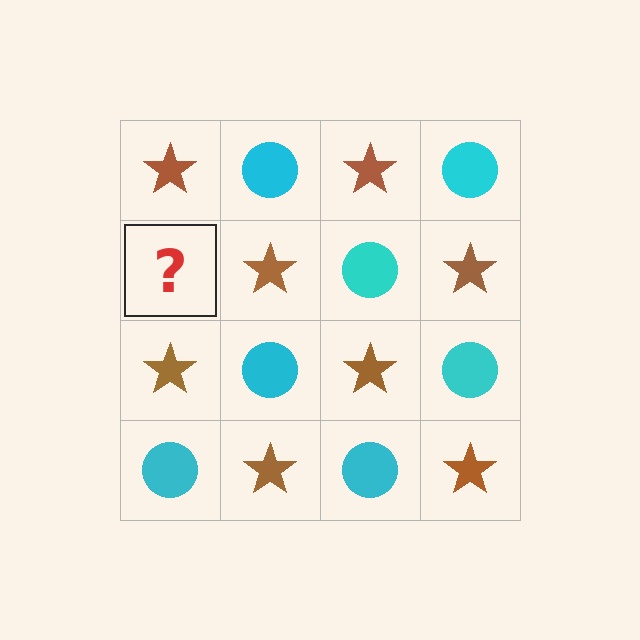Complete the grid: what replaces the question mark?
The question mark should be replaced with a cyan circle.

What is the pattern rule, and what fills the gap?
The rule is that it alternates brown star and cyan circle in a checkerboard pattern. The gap should be filled with a cyan circle.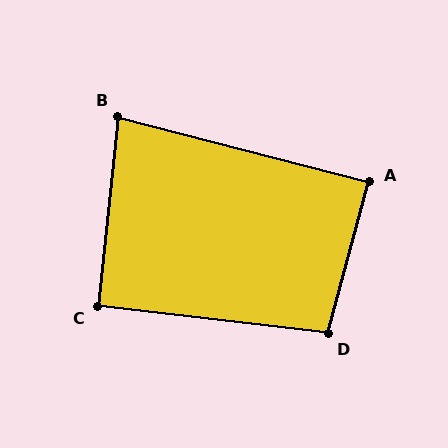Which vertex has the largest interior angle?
D, at approximately 98 degrees.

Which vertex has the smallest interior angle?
B, at approximately 82 degrees.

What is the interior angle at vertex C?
Approximately 91 degrees (approximately right).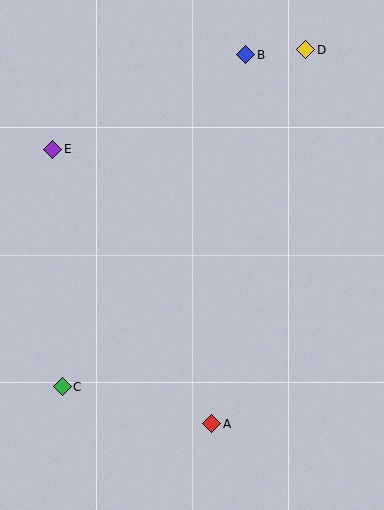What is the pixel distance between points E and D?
The distance between E and D is 272 pixels.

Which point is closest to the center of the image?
Point A at (212, 424) is closest to the center.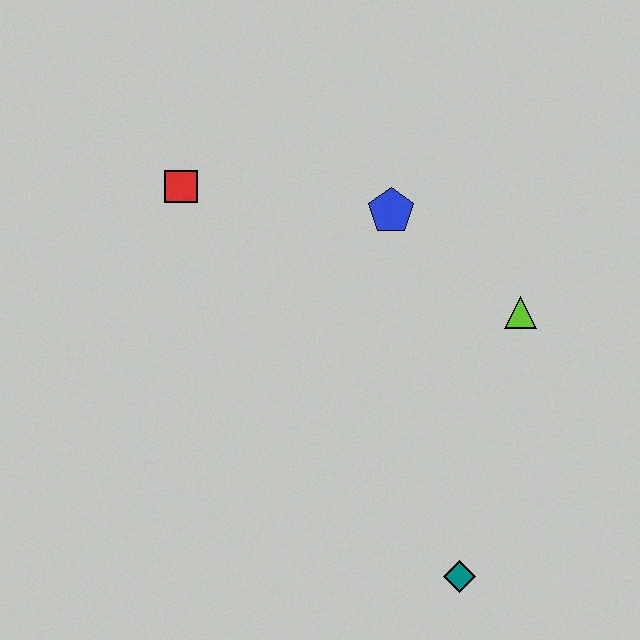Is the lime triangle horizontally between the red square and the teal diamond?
No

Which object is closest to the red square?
The blue pentagon is closest to the red square.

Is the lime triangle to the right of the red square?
Yes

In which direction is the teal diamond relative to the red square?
The teal diamond is below the red square.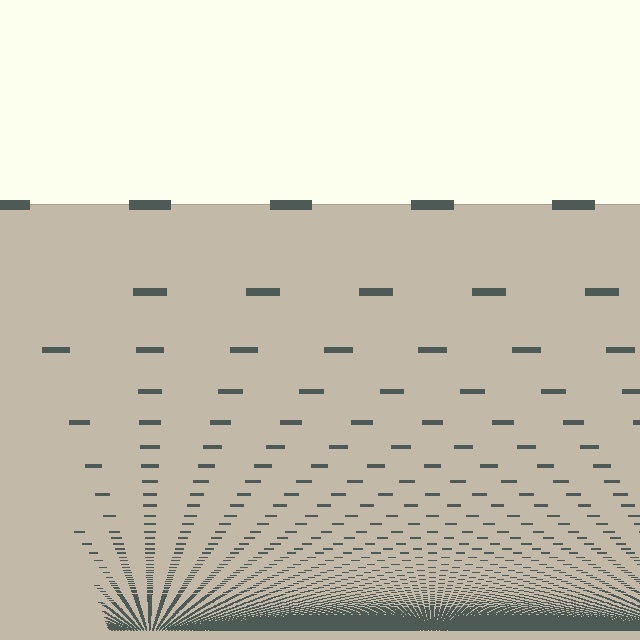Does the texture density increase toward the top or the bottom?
Density increases toward the bottom.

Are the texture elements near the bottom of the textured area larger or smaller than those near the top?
Smaller. The gradient is inverted — elements near the bottom are smaller and denser.